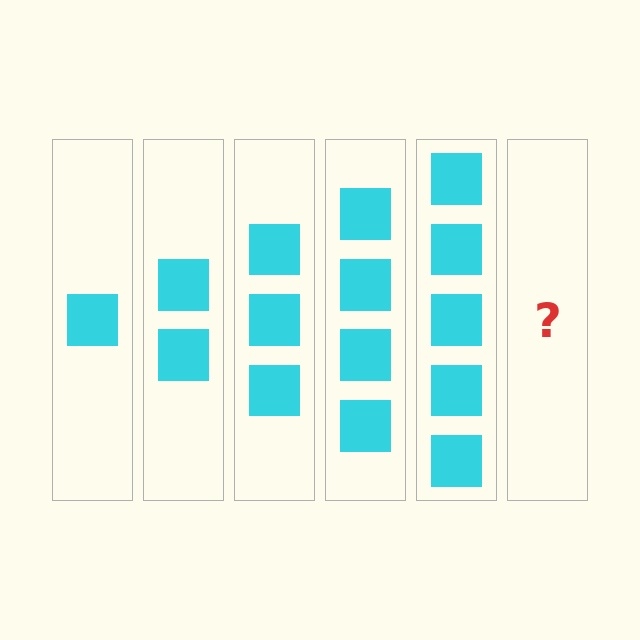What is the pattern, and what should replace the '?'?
The pattern is that each step adds one more square. The '?' should be 6 squares.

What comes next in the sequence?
The next element should be 6 squares.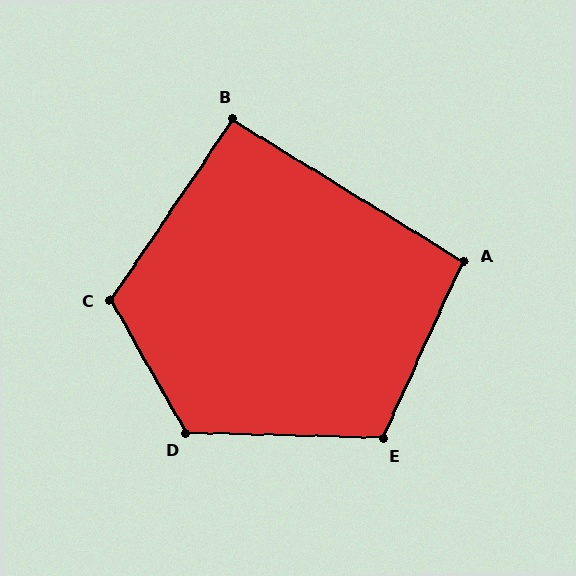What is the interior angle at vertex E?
Approximately 113 degrees (obtuse).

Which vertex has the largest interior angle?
D, at approximately 121 degrees.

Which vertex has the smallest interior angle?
B, at approximately 92 degrees.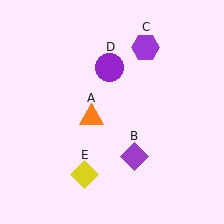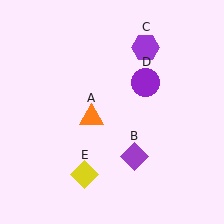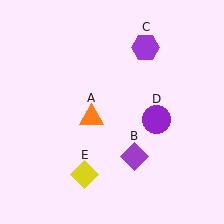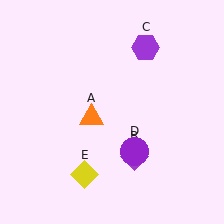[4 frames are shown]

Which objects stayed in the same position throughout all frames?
Orange triangle (object A) and purple diamond (object B) and purple hexagon (object C) and yellow diamond (object E) remained stationary.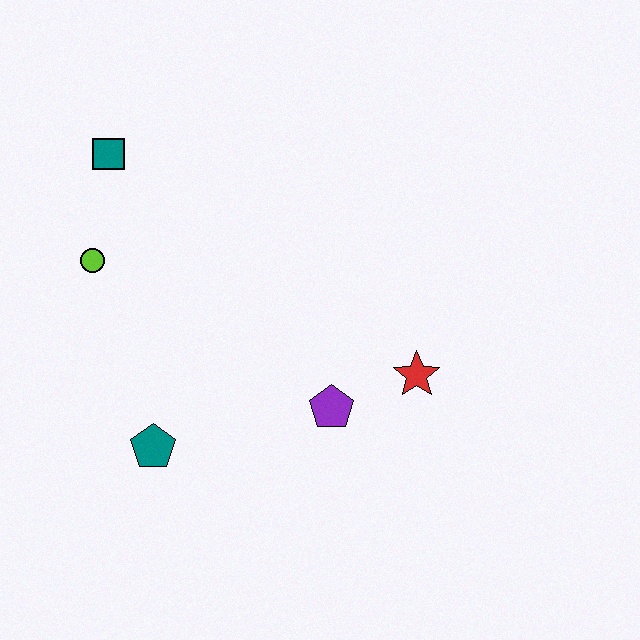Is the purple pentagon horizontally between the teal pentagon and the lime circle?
No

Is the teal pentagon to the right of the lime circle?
Yes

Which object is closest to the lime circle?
The teal square is closest to the lime circle.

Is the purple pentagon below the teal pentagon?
No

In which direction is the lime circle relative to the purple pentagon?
The lime circle is to the left of the purple pentagon.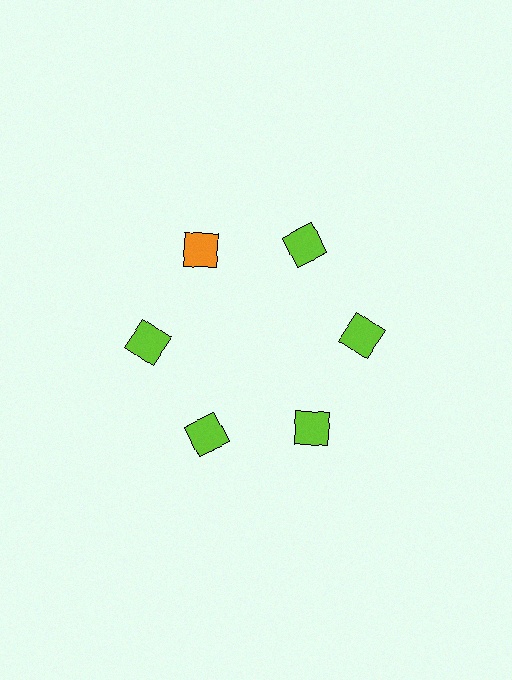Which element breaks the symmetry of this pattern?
The orange diamond at roughly the 11 o'clock position breaks the symmetry. All other shapes are lime diamonds.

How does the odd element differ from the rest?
It has a different color: orange instead of lime.